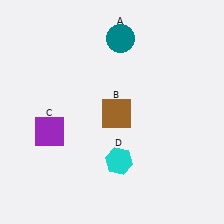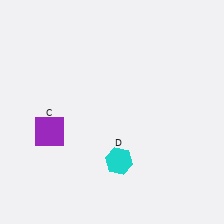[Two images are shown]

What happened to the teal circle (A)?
The teal circle (A) was removed in Image 2. It was in the top-right area of Image 1.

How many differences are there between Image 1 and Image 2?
There are 2 differences between the two images.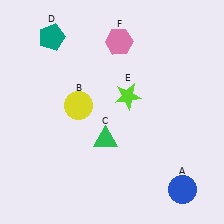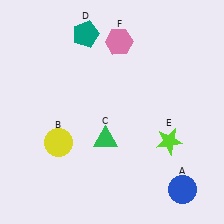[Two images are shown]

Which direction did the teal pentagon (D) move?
The teal pentagon (D) moved right.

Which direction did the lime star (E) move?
The lime star (E) moved down.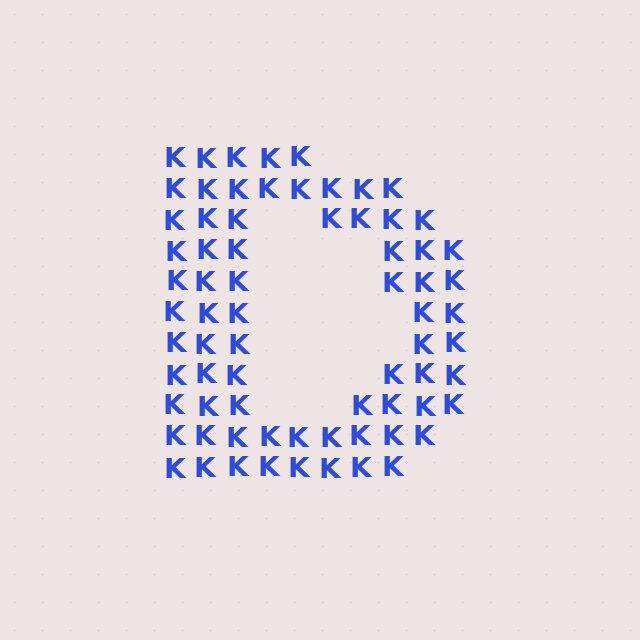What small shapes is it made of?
It is made of small letter K's.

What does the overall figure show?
The overall figure shows the letter D.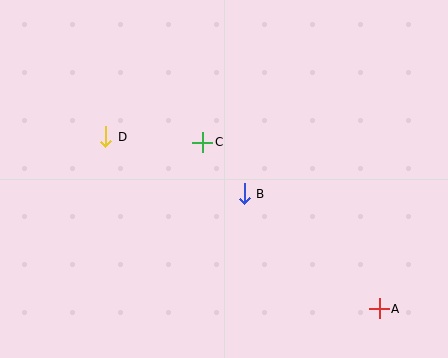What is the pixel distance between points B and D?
The distance between B and D is 150 pixels.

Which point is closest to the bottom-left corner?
Point D is closest to the bottom-left corner.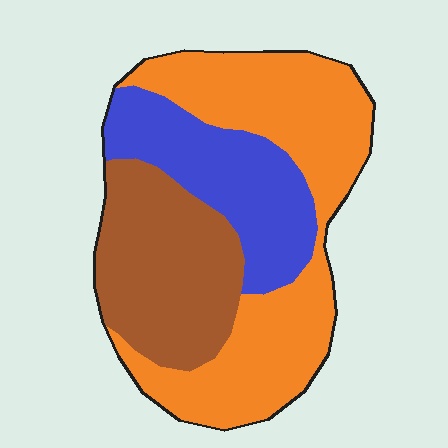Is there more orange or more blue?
Orange.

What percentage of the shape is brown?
Brown covers 28% of the shape.